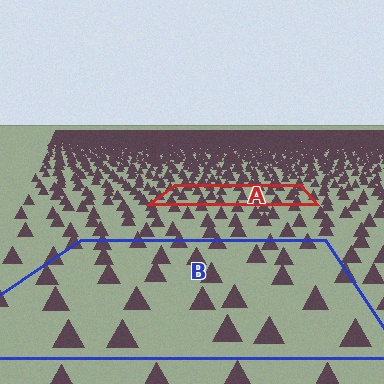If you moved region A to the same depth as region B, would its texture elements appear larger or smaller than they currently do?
They would appear larger. At a closer depth, the same texture elements are projected at a bigger on-screen size.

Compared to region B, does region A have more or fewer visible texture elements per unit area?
Region A has more texture elements per unit area — they are packed more densely because it is farther away.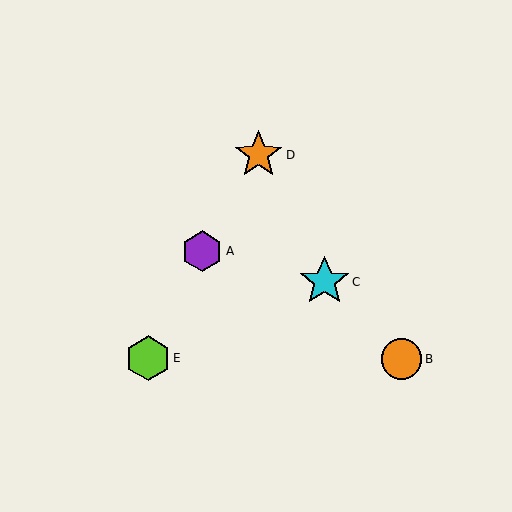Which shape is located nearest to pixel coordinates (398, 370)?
The orange circle (labeled B) at (402, 359) is nearest to that location.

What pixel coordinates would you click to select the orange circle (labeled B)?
Click at (402, 359) to select the orange circle B.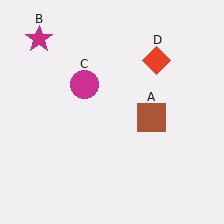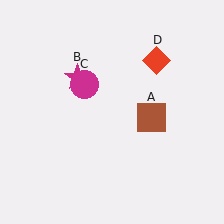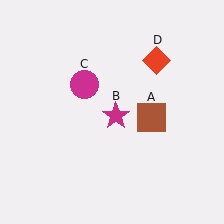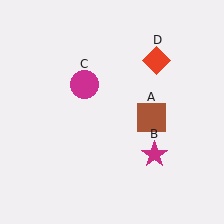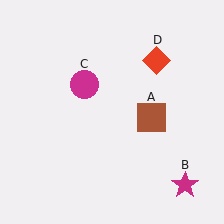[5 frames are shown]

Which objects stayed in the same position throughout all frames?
Brown square (object A) and magenta circle (object C) and red diamond (object D) remained stationary.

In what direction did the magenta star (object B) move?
The magenta star (object B) moved down and to the right.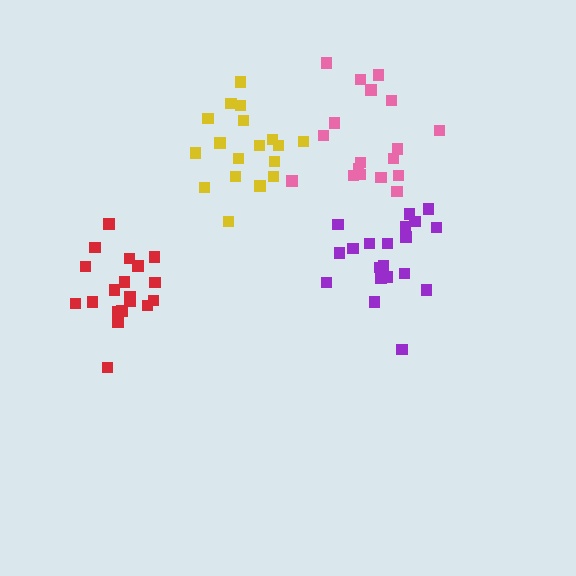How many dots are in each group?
Group 1: 18 dots, Group 2: 18 dots, Group 3: 19 dots, Group 4: 20 dots (75 total).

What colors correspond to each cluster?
The clusters are colored: pink, yellow, red, purple.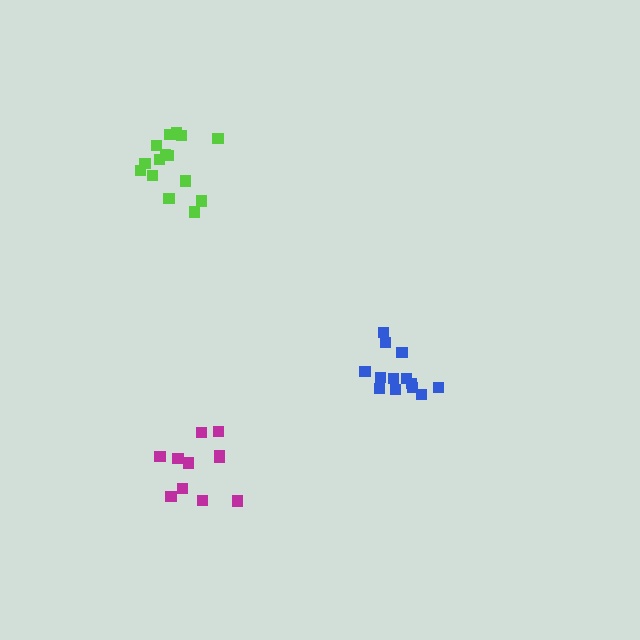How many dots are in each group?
Group 1: 15 dots, Group 2: 11 dots, Group 3: 13 dots (39 total).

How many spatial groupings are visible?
There are 3 spatial groupings.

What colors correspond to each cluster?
The clusters are colored: lime, magenta, blue.